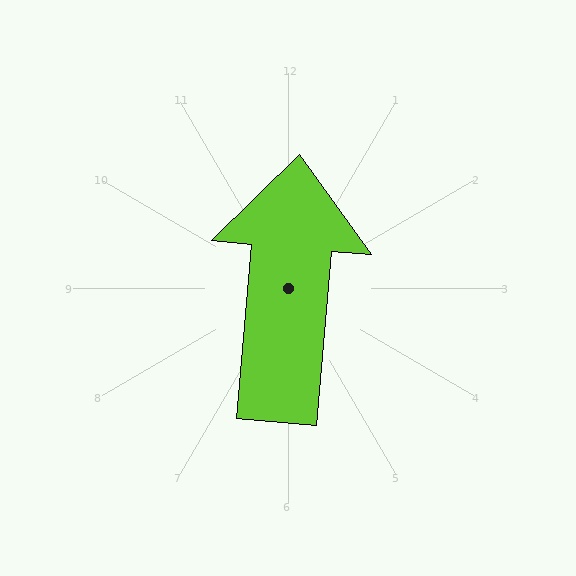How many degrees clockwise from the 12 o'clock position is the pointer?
Approximately 5 degrees.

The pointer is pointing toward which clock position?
Roughly 12 o'clock.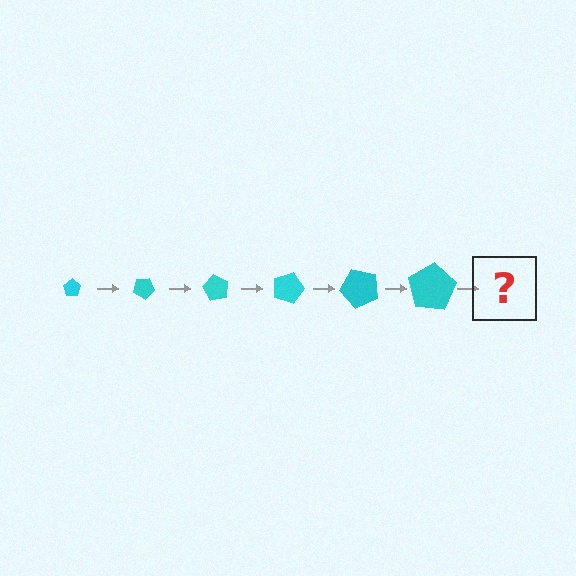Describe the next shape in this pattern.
It should be a pentagon, larger than the previous one and rotated 180 degrees from the start.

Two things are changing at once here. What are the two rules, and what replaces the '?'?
The two rules are that the pentagon grows larger each step and it rotates 30 degrees each step. The '?' should be a pentagon, larger than the previous one and rotated 180 degrees from the start.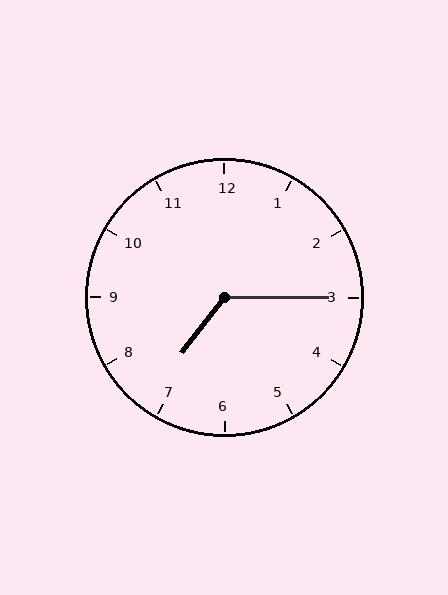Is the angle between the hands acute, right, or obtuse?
It is obtuse.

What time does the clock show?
7:15.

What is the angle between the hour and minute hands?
Approximately 128 degrees.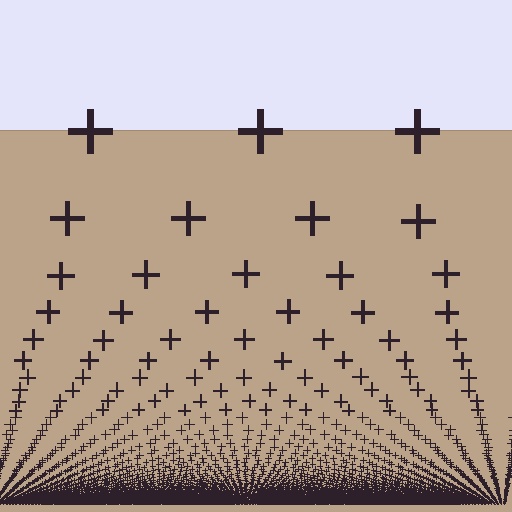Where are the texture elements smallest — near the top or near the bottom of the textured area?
Near the bottom.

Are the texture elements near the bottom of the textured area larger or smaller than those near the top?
Smaller. The gradient is inverted — elements near the bottom are smaller and denser.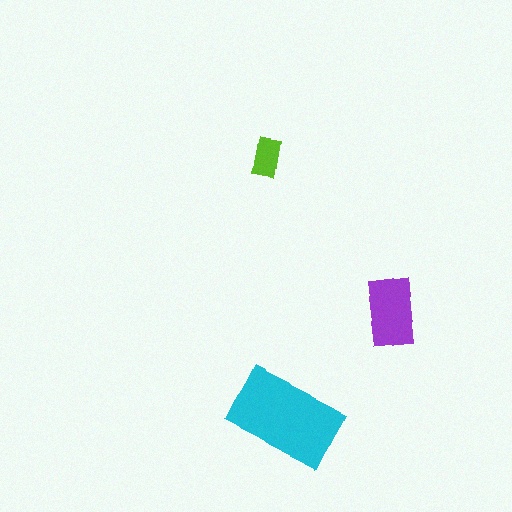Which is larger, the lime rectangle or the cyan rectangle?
The cyan one.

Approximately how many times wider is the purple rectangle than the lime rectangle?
About 2 times wider.